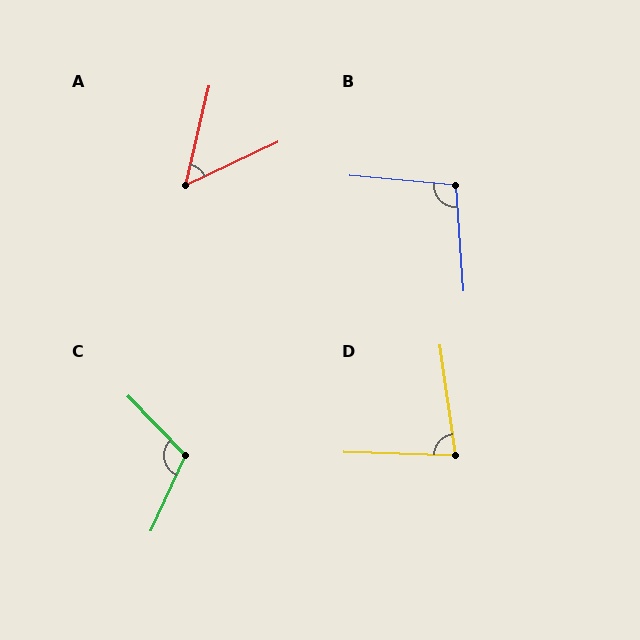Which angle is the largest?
C, at approximately 111 degrees.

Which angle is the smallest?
A, at approximately 51 degrees.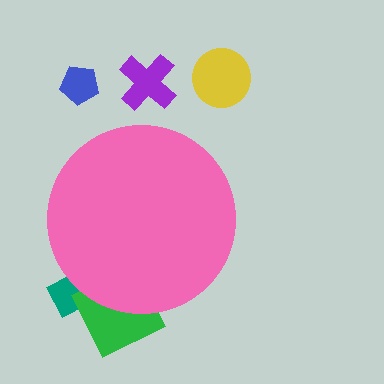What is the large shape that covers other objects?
A pink circle.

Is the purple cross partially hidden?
No, the purple cross is fully visible.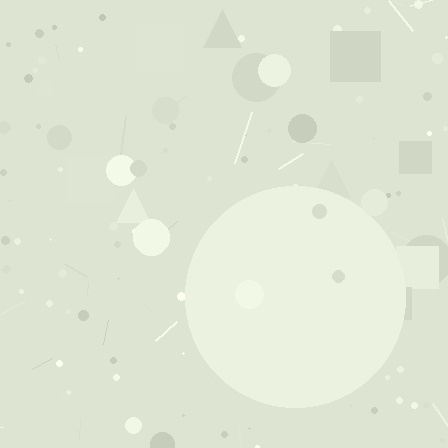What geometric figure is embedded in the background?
A circle is embedded in the background.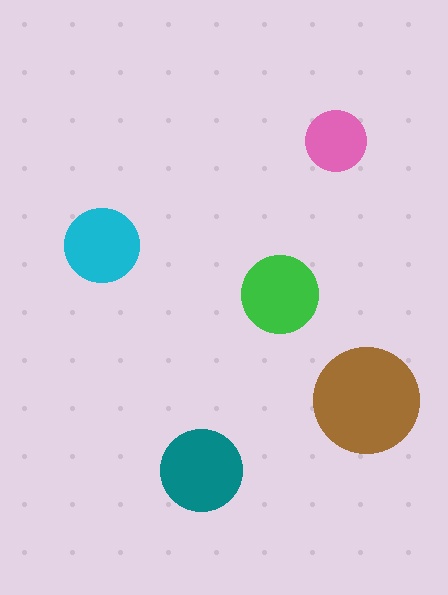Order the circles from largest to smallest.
the brown one, the teal one, the green one, the cyan one, the pink one.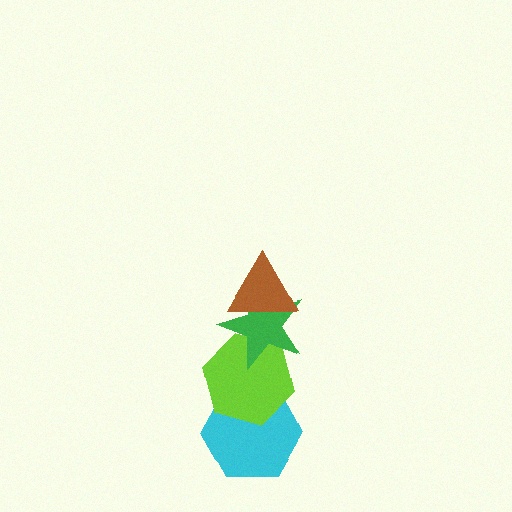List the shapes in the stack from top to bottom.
From top to bottom: the brown triangle, the green star, the lime hexagon, the cyan hexagon.